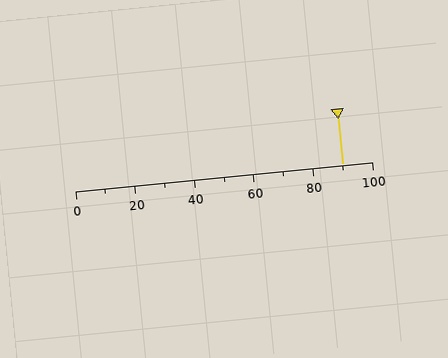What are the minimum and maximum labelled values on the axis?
The axis runs from 0 to 100.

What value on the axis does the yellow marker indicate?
The marker indicates approximately 90.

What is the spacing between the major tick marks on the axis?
The major ticks are spaced 20 apart.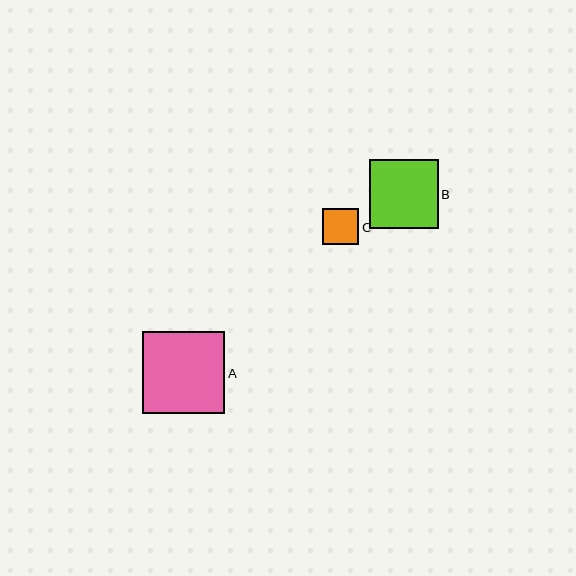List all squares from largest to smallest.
From largest to smallest: A, B, C.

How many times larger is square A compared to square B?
Square A is approximately 1.2 times the size of square B.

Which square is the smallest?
Square C is the smallest with a size of approximately 36 pixels.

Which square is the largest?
Square A is the largest with a size of approximately 82 pixels.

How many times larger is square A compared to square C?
Square A is approximately 2.3 times the size of square C.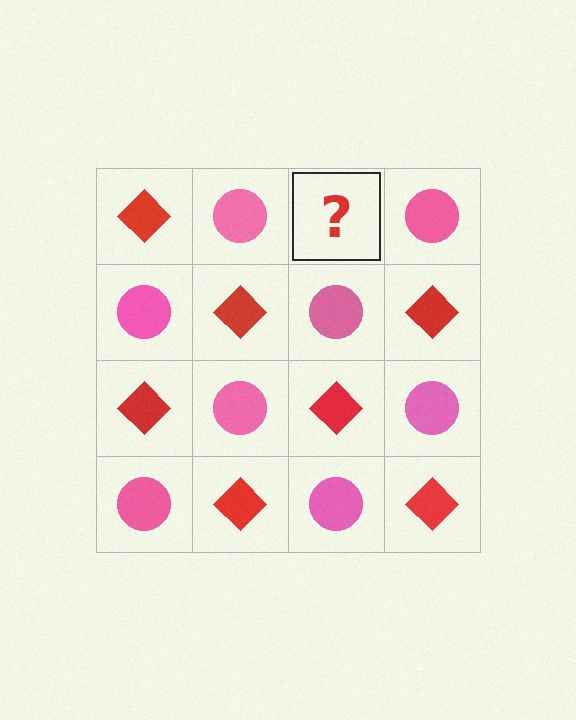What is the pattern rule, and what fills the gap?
The rule is that it alternates red diamond and pink circle in a checkerboard pattern. The gap should be filled with a red diamond.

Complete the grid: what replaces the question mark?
The question mark should be replaced with a red diamond.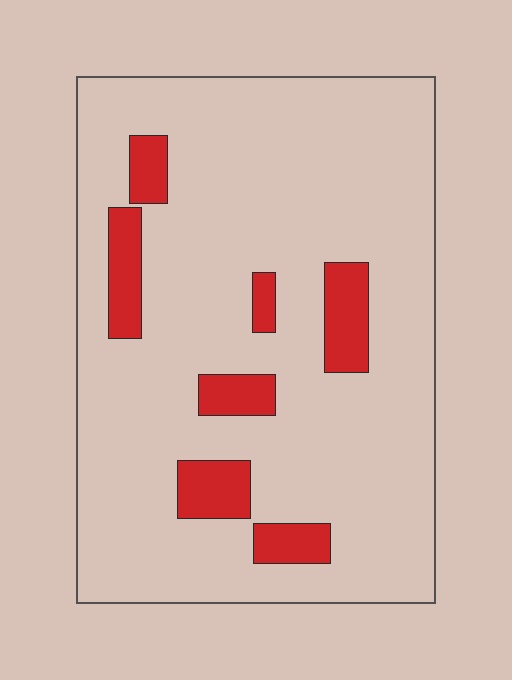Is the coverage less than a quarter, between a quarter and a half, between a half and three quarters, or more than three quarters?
Less than a quarter.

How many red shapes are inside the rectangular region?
7.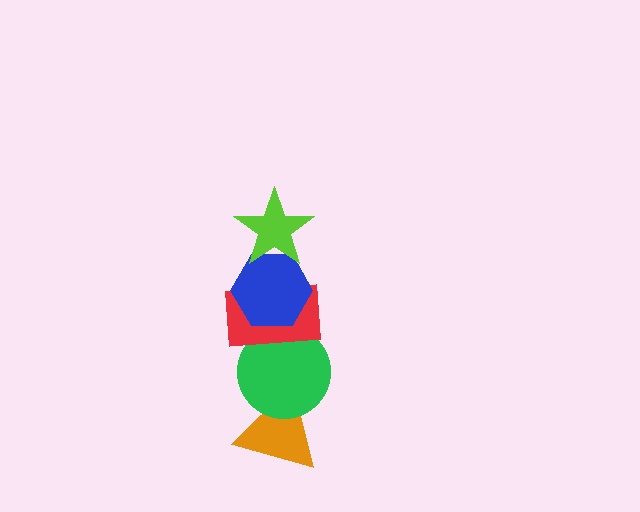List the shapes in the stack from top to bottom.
From top to bottom: the lime star, the blue hexagon, the red rectangle, the green circle, the orange triangle.